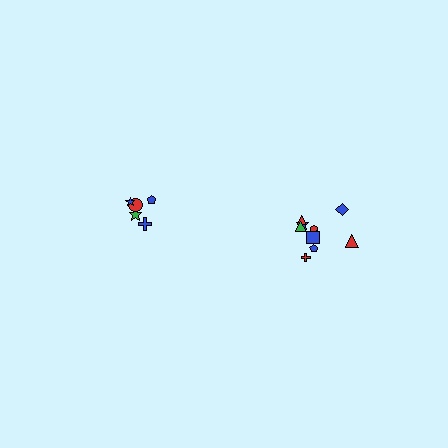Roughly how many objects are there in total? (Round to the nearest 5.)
Roughly 15 objects in total.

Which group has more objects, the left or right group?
The right group.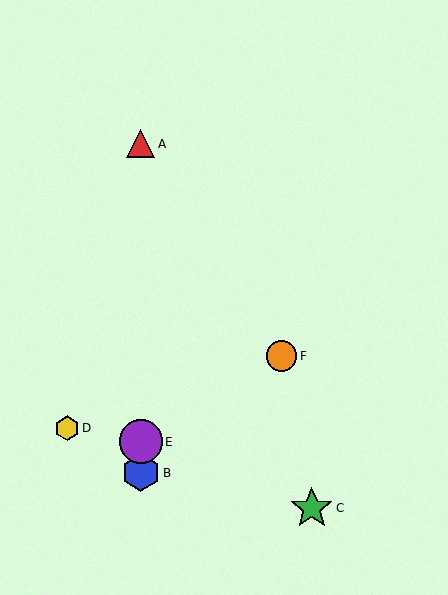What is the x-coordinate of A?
Object A is at x≈141.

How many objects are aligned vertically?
3 objects (A, B, E) are aligned vertically.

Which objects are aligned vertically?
Objects A, B, E are aligned vertically.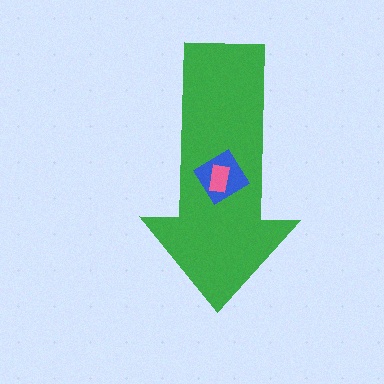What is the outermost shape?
The green arrow.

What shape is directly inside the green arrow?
The blue diamond.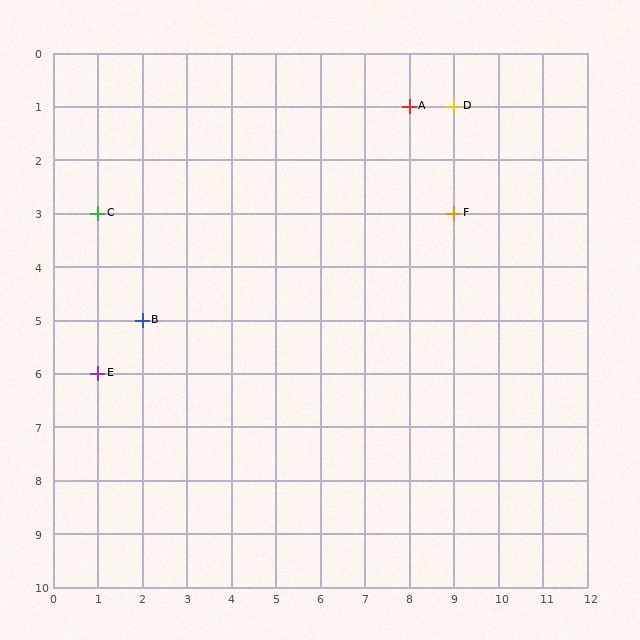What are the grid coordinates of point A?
Point A is at grid coordinates (8, 1).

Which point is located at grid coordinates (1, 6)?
Point E is at (1, 6).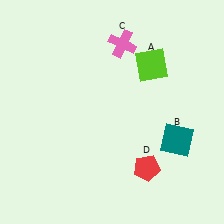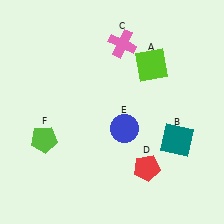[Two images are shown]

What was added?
A blue circle (E), a lime pentagon (F) were added in Image 2.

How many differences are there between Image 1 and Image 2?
There are 2 differences between the two images.